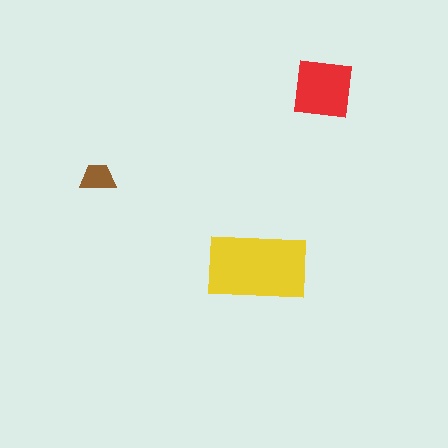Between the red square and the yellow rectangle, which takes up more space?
The yellow rectangle.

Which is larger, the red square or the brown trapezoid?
The red square.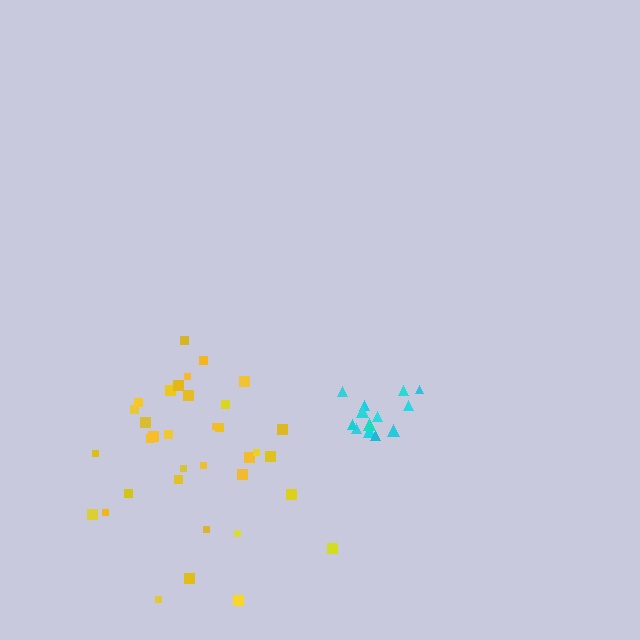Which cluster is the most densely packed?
Cyan.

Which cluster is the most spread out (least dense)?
Yellow.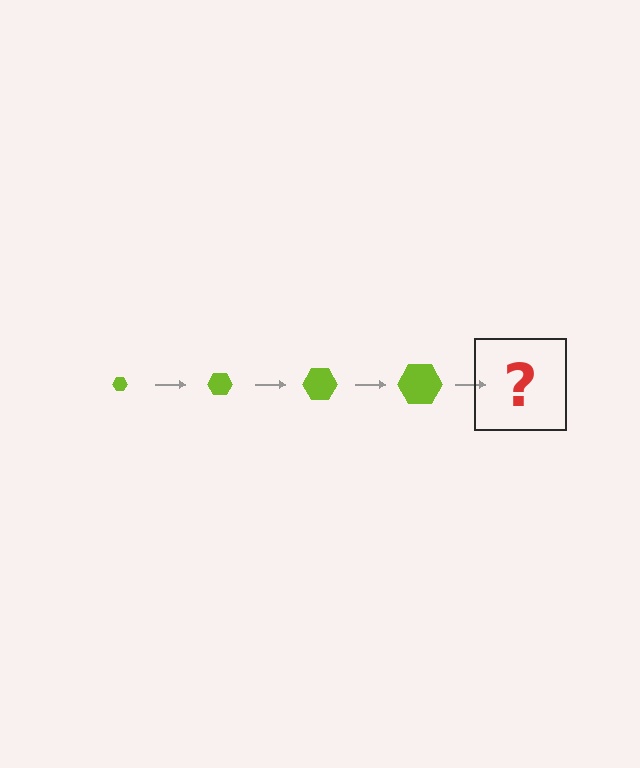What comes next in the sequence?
The next element should be a lime hexagon, larger than the previous one.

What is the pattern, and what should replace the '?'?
The pattern is that the hexagon gets progressively larger each step. The '?' should be a lime hexagon, larger than the previous one.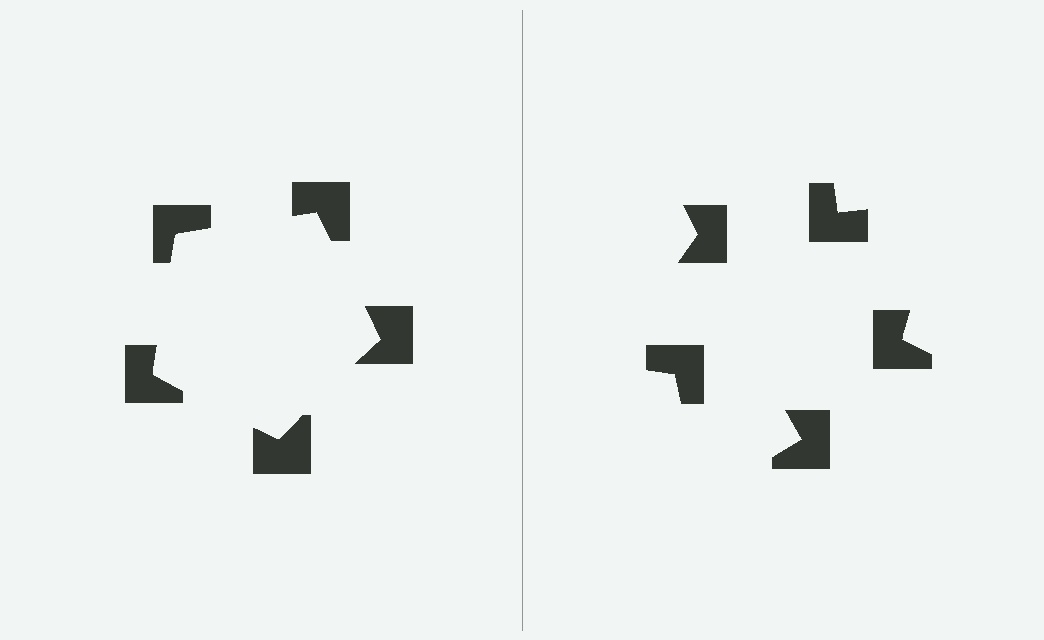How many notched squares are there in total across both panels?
10 — 5 on each side.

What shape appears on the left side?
An illusory pentagon.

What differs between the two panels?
The notched squares are positioned identically on both sides; only the wedge orientations differ. On the left they align to a pentagon; on the right they are misaligned.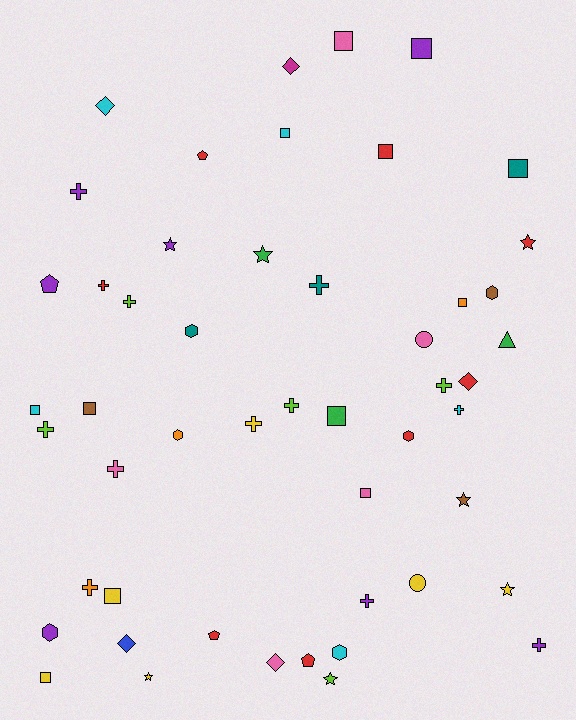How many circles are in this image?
There are 2 circles.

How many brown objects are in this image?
There are 3 brown objects.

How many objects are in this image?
There are 50 objects.